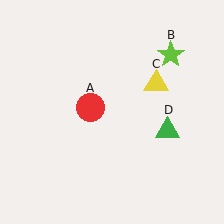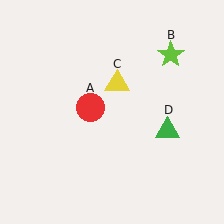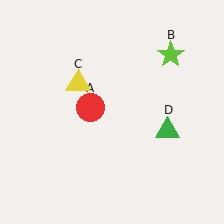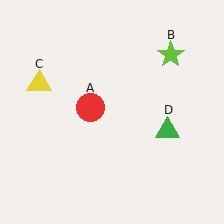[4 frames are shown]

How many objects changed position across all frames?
1 object changed position: yellow triangle (object C).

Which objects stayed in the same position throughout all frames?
Red circle (object A) and lime star (object B) and green triangle (object D) remained stationary.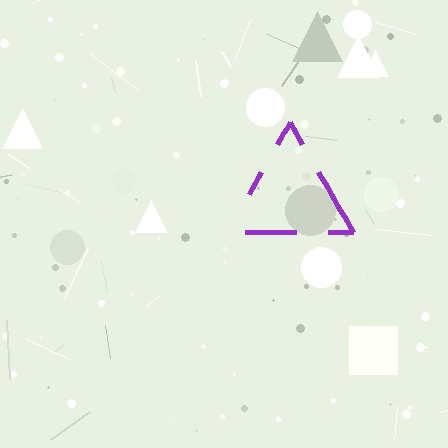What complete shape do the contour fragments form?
The contour fragments form a triangle.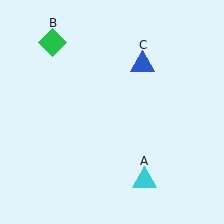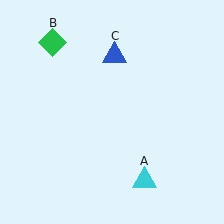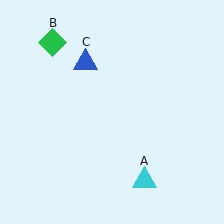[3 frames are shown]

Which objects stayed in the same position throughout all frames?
Cyan triangle (object A) and green diamond (object B) remained stationary.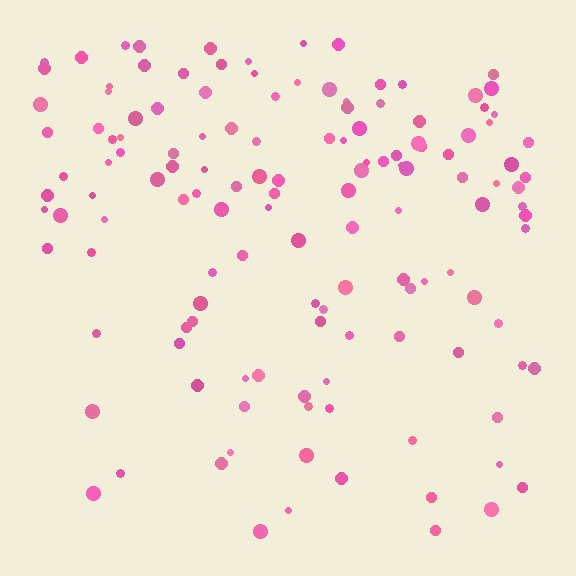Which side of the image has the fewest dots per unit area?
The bottom.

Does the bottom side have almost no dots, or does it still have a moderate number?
Still a moderate number, just noticeably fewer than the top.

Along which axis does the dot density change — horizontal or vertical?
Vertical.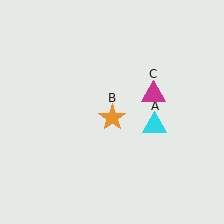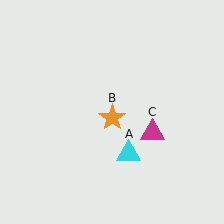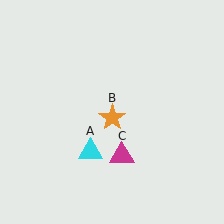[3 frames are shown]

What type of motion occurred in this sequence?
The cyan triangle (object A), magenta triangle (object C) rotated clockwise around the center of the scene.